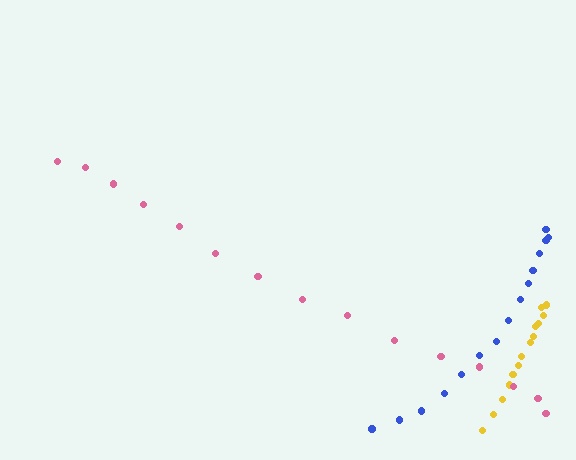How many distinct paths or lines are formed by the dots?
There are 3 distinct paths.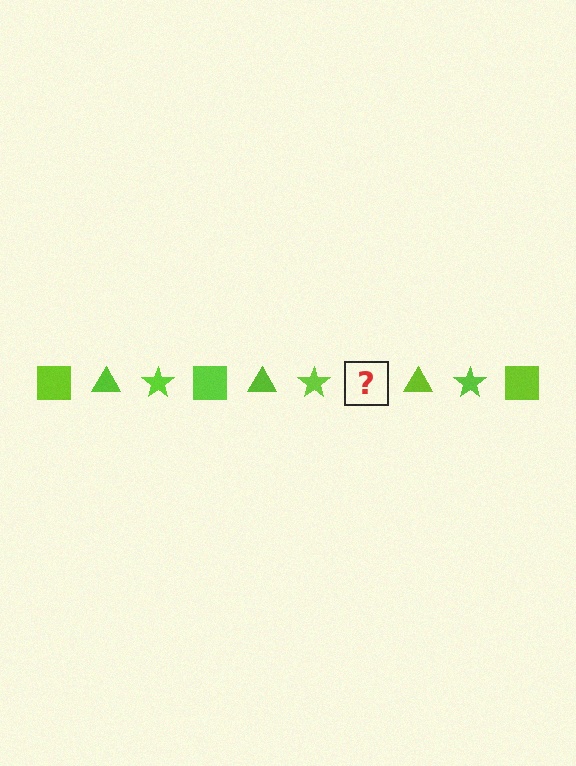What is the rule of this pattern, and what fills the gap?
The rule is that the pattern cycles through square, triangle, star shapes in lime. The gap should be filled with a lime square.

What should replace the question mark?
The question mark should be replaced with a lime square.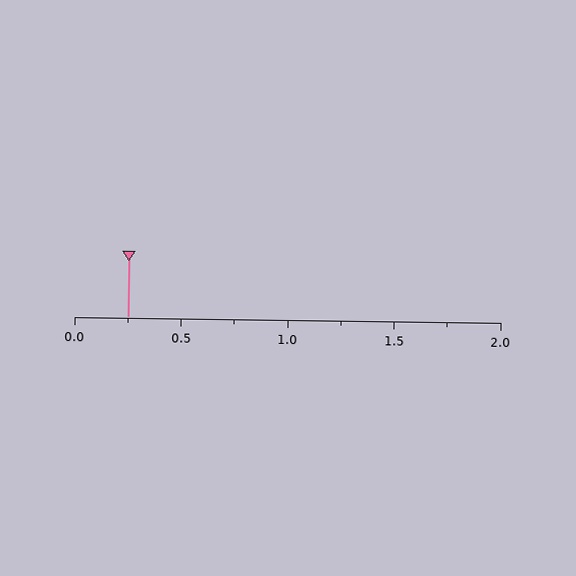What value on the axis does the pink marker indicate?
The marker indicates approximately 0.25.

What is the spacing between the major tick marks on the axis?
The major ticks are spaced 0.5 apart.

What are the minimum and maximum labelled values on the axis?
The axis runs from 0.0 to 2.0.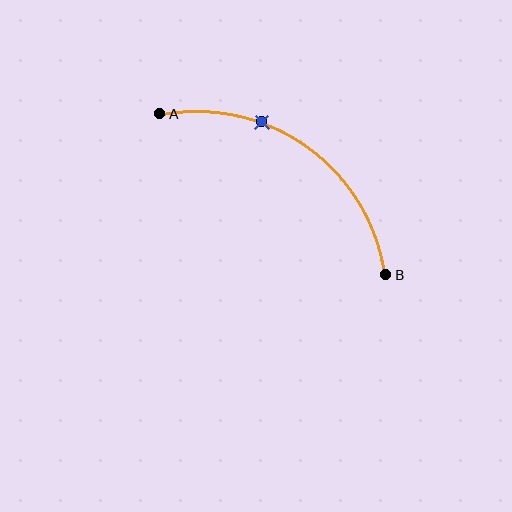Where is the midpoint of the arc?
The arc midpoint is the point on the curve farthest from the straight line joining A and B. It sits above and to the right of that line.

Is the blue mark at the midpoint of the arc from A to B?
No. The blue mark lies on the arc but is closer to endpoint A. The arc midpoint would be at the point on the curve equidistant along the arc from both A and B.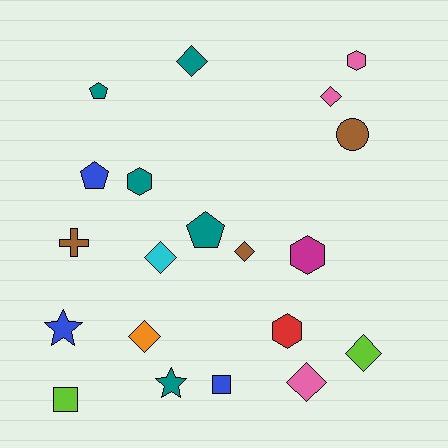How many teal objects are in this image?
There are 5 teal objects.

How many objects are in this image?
There are 20 objects.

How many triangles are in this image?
There are no triangles.